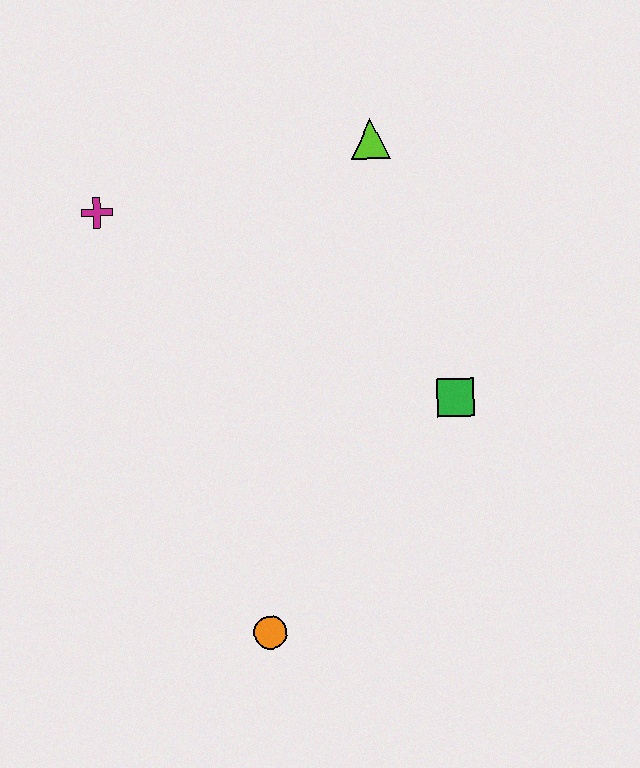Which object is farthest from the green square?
The magenta cross is farthest from the green square.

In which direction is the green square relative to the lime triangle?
The green square is below the lime triangle.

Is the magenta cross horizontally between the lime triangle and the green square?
No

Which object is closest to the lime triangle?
The green square is closest to the lime triangle.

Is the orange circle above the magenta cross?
No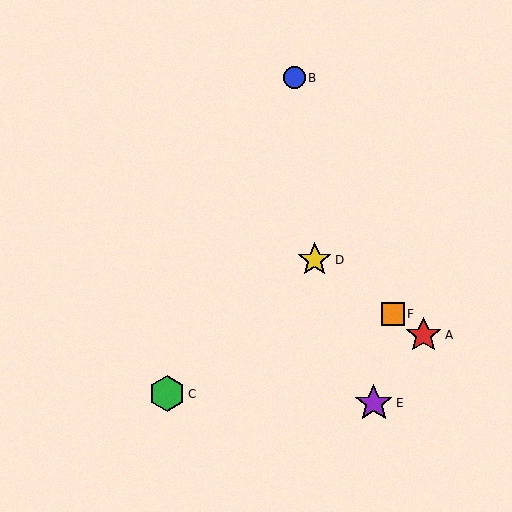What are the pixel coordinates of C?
Object C is at (167, 394).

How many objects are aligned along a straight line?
3 objects (A, D, F) are aligned along a straight line.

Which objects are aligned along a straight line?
Objects A, D, F are aligned along a straight line.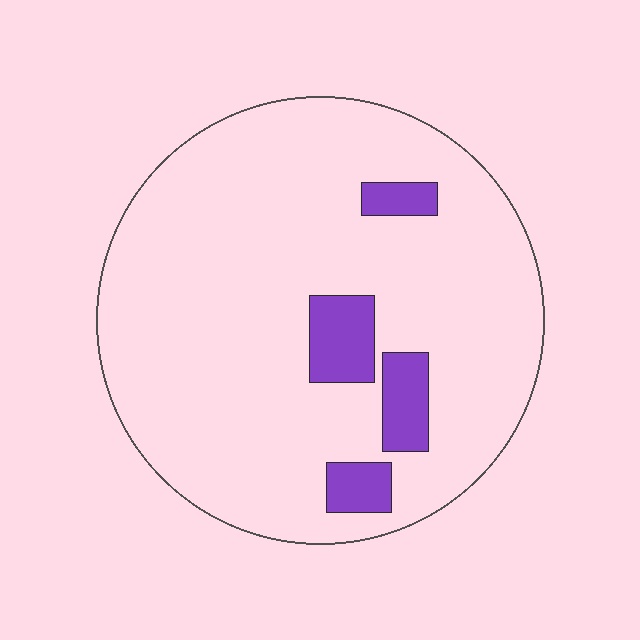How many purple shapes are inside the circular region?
4.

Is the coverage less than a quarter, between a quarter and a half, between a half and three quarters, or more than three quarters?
Less than a quarter.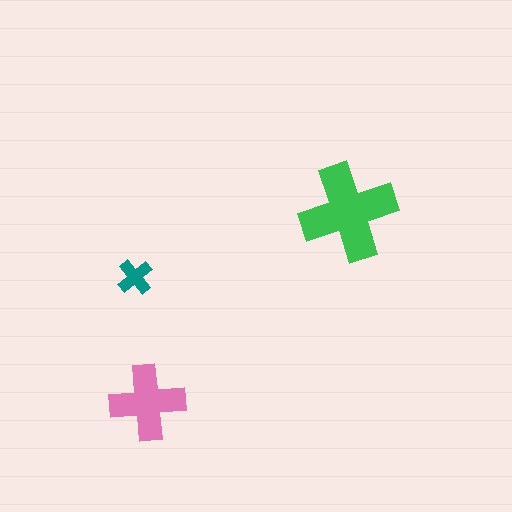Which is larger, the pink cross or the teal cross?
The pink one.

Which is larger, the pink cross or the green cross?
The green one.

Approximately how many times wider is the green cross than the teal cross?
About 2.5 times wider.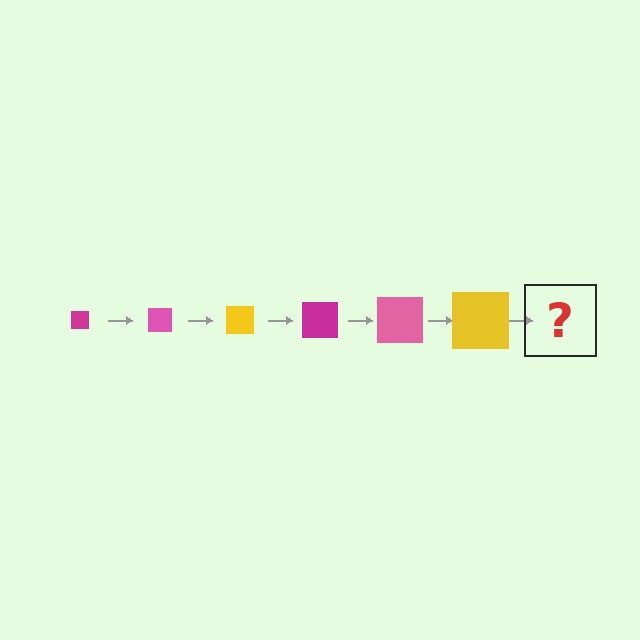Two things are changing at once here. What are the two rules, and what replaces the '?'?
The two rules are that the square grows larger each step and the color cycles through magenta, pink, and yellow. The '?' should be a magenta square, larger than the previous one.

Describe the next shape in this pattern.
It should be a magenta square, larger than the previous one.